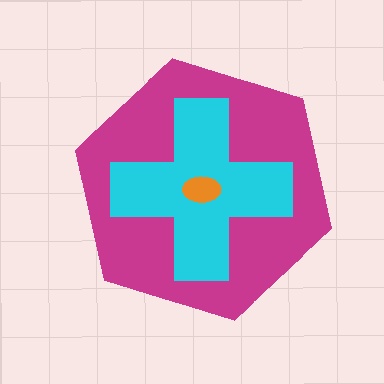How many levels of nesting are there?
3.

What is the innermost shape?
The orange ellipse.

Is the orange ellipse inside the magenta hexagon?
Yes.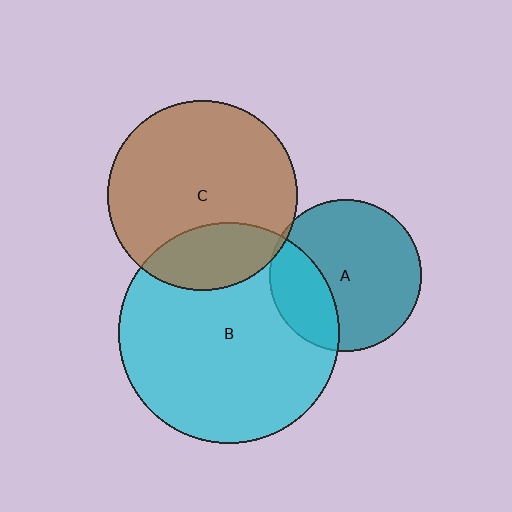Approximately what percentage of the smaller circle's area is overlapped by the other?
Approximately 5%.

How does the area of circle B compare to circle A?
Approximately 2.1 times.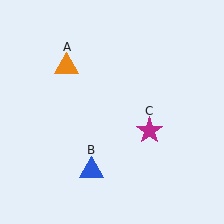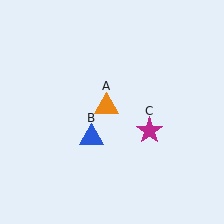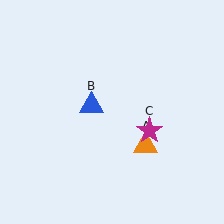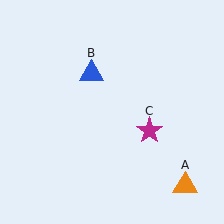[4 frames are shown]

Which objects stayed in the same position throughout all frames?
Magenta star (object C) remained stationary.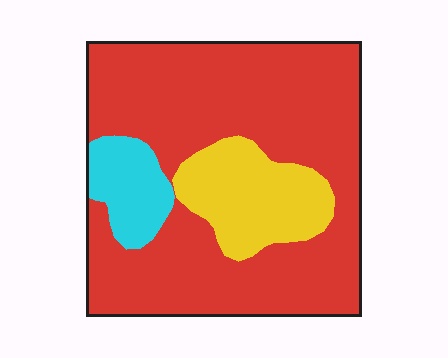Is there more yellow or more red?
Red.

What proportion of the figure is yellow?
Yellow takes up about one sixth (1/6) of the figure.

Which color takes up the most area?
Red, at roughly 75%.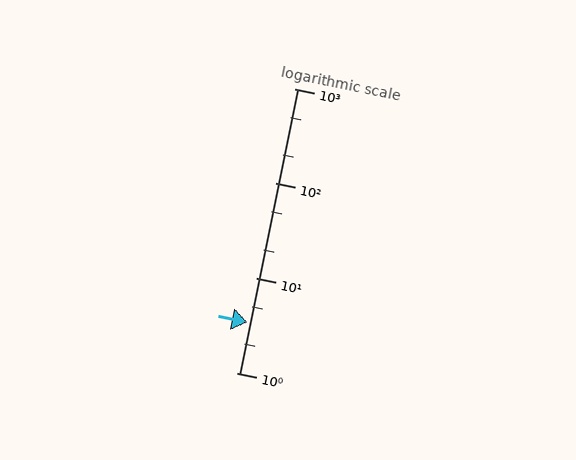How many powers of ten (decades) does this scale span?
The scale spans 3 decades, from 1 to 1000.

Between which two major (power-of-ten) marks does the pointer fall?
The pointer is between 1 and 10.